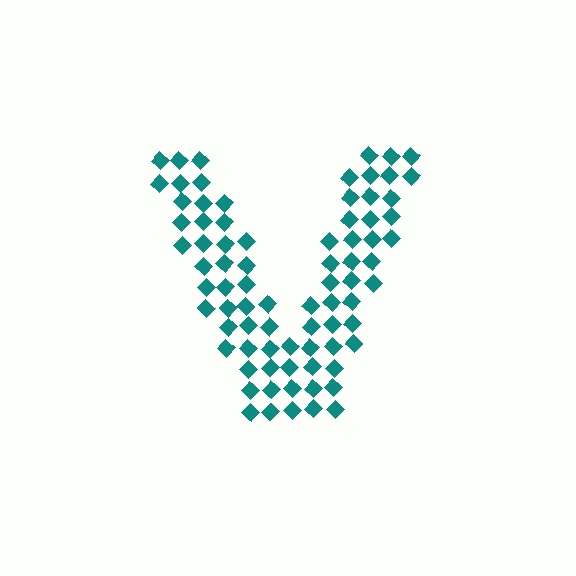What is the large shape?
The large shape is the letter V.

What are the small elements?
The small elements are diamonds.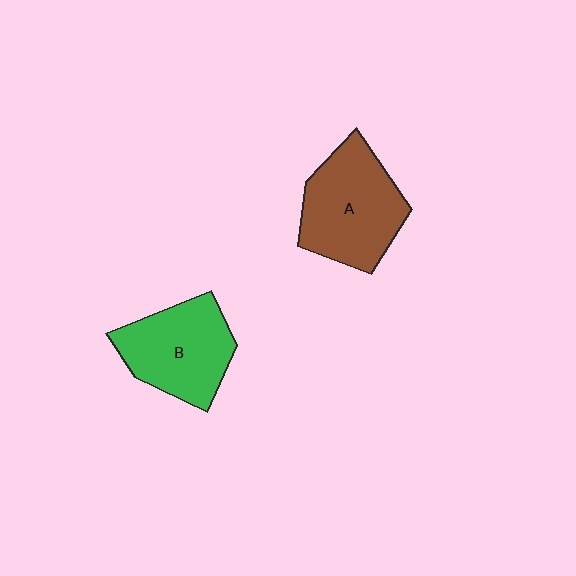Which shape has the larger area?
Shape A (brown).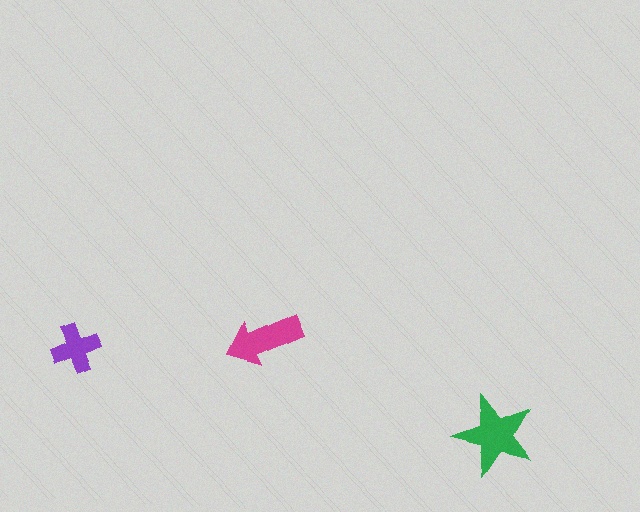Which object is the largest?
The green star.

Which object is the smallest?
The purple cross.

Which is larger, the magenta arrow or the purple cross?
The magenta arrow.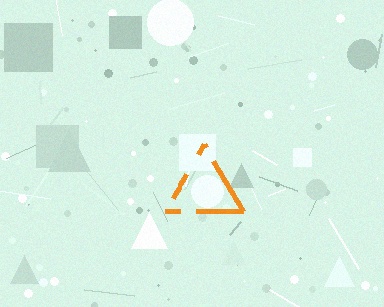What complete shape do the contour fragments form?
The contour fragments form a triangle.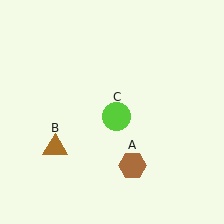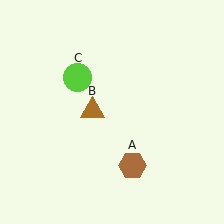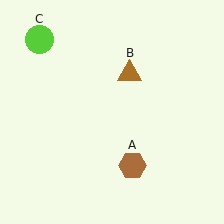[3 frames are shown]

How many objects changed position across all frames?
2 objects changed position: brown triangle (object B), lime circle (object C).